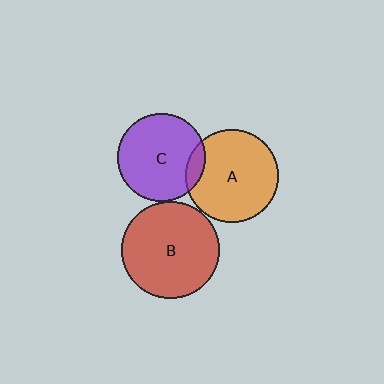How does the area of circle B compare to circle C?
Approximately 1.2 times.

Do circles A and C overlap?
Yes.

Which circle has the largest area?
Circle B (red).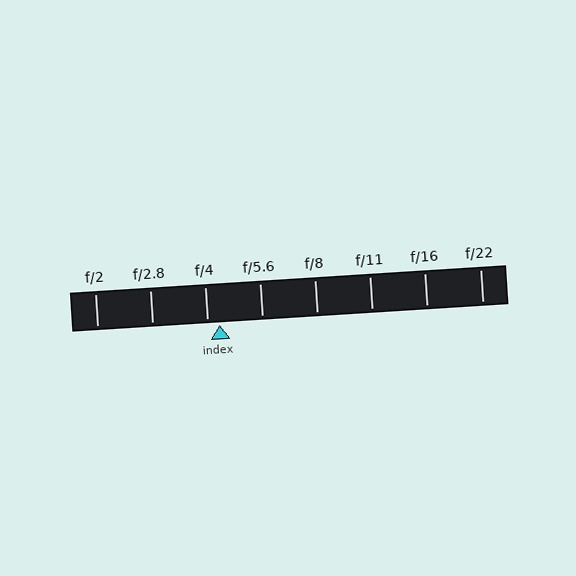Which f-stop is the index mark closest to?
The index mark is closest to f/4.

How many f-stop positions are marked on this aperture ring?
There are 8 f-stop positions marked.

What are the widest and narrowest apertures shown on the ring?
The widest aperture shown is f/2 and the narrowest is f/22.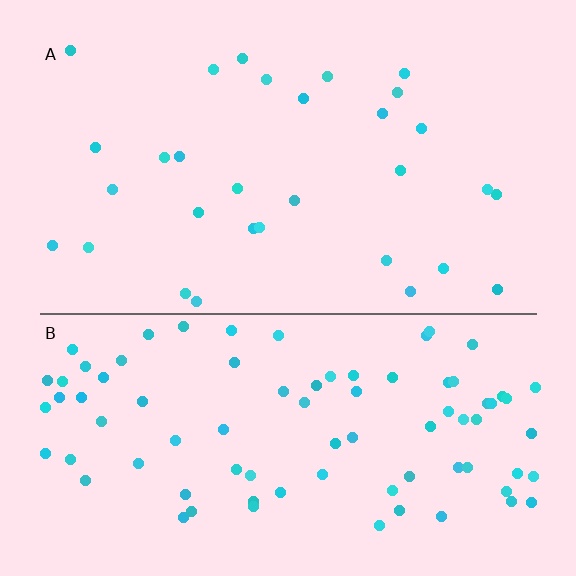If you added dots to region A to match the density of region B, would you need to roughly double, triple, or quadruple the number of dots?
Approximately triple.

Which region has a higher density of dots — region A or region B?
B (the bottom).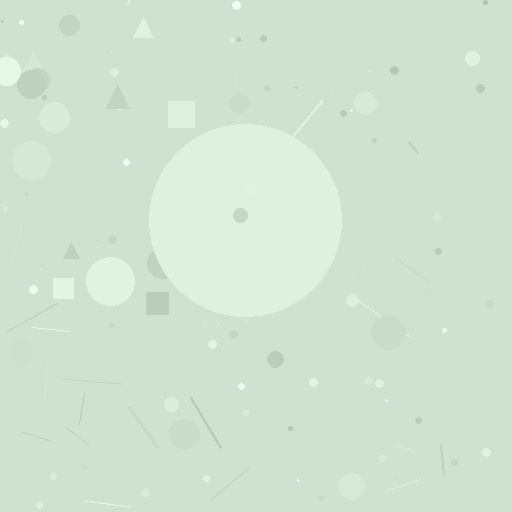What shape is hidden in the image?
A circle is hidden in the image.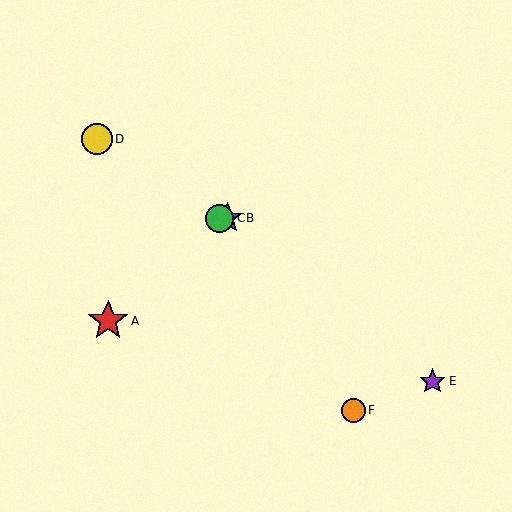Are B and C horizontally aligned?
Yes, both are at y≈218.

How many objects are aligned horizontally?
2 objects (B, C) are aligned horizontally.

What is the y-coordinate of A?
Object A is at y≈321.